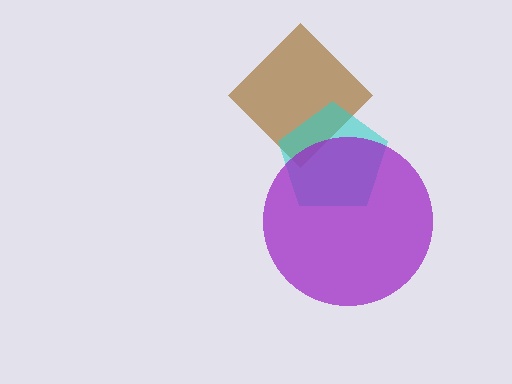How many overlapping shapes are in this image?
There are 3 overlapping shapes in the image.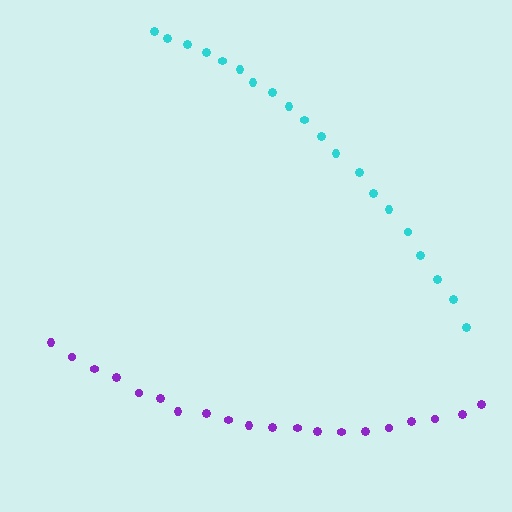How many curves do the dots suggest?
There are 2 distinct paths.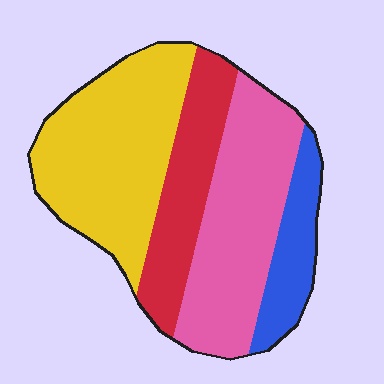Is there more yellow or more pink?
Yellow.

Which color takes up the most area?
Yellow, at roughly 35%.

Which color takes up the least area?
Blue, at roughly 10%.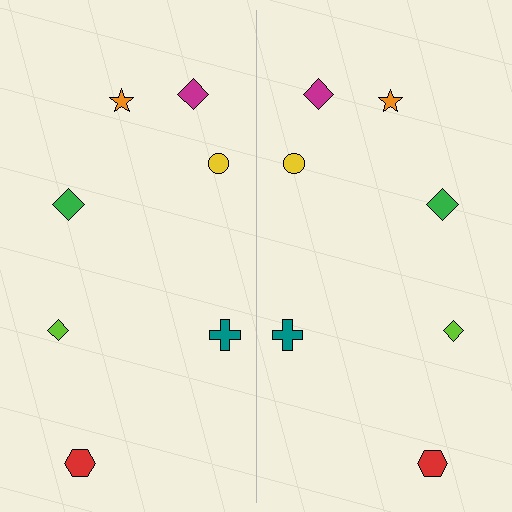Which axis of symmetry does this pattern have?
The pattern has a vertical axis of symmetry running through the center of the image.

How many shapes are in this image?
There are 14 shapes in this image.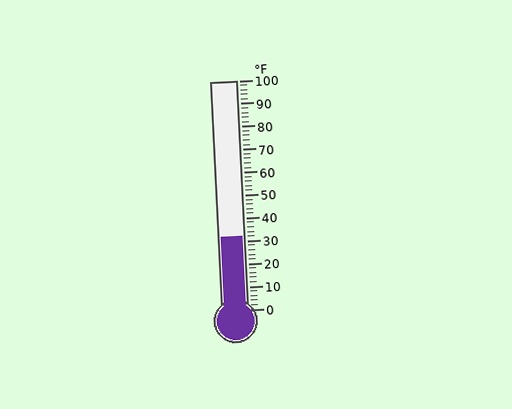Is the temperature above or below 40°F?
The temperature is below 40°F.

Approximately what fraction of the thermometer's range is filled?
The thermometer is filled to approximately 30% of its range.